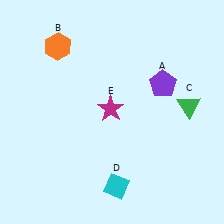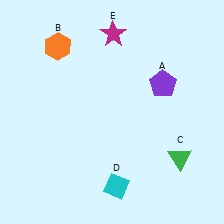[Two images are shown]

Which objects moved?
The objects that moved are: the green triangle (C), the magenta star (E).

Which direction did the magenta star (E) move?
The magenta star (E) moved up.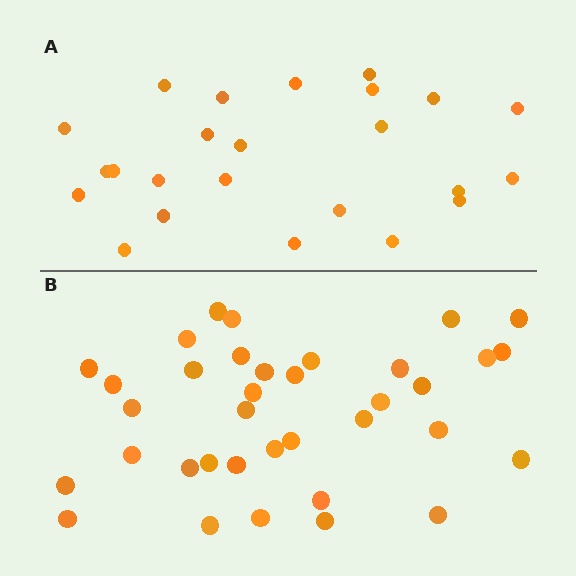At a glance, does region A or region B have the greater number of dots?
Region B (the bottom region) has more dots.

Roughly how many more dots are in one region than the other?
Region B has roughly 12 or so more dots than region A.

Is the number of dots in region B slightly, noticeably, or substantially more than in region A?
Region B has substantially more. The ratio is roughly 1.5 to 1.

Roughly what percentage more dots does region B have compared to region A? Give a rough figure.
About 50% more.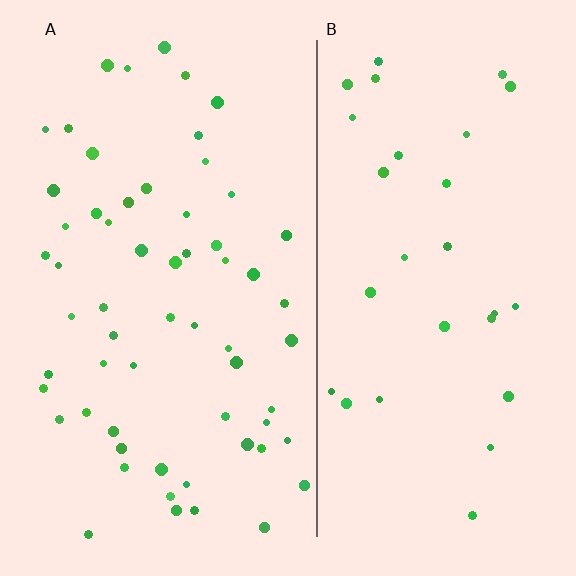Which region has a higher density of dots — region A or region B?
A (the left).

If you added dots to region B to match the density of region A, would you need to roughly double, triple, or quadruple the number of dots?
Approximately double.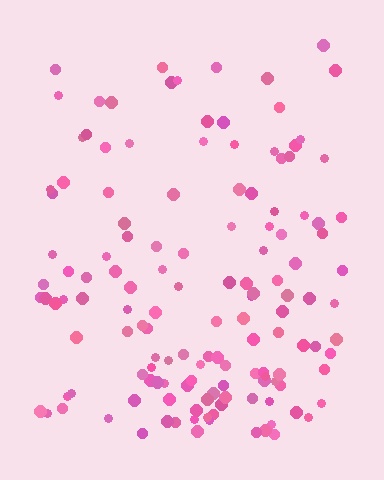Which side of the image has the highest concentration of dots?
The bottom.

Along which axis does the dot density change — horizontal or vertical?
Vertical.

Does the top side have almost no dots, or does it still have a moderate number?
Still a moderate number, just noticeably fewer than the bottom.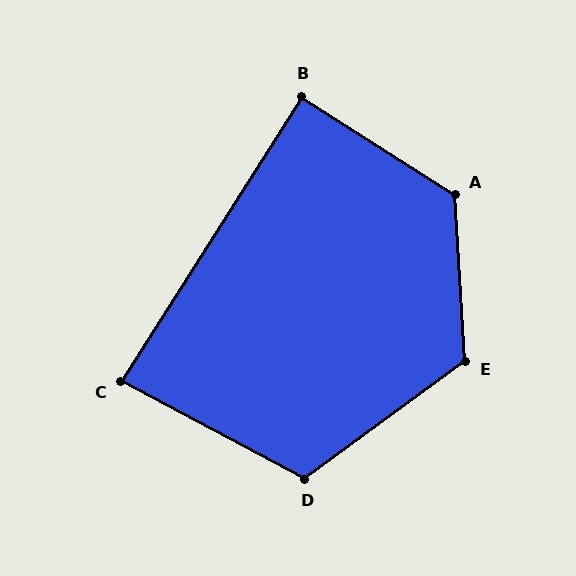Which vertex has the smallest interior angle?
C, at approximately 85 degrees.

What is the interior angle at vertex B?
Approximately 90 degrees (approximately right).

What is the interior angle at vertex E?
Approximately 123 degrees (obtuse).